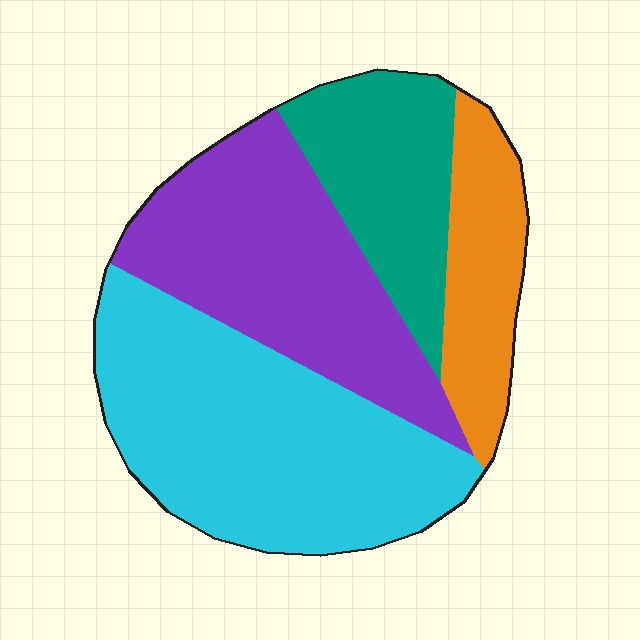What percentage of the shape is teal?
Teal takes up about one sixth (1/6) of the shape.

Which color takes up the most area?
Cyan, at roughly 40%.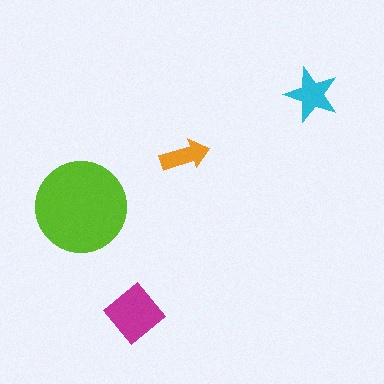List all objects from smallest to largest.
The orange arrow, the cyan star, the magenta diamond, the lime circle.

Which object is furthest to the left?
The lime circle is leftmost.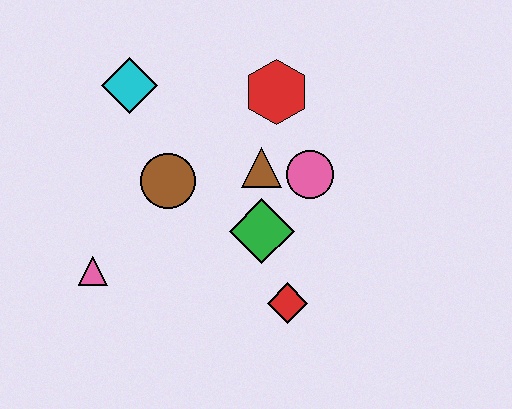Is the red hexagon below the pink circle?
No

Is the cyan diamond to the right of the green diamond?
No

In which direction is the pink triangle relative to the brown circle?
The pink triangle is below the brown circle.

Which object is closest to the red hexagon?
The brown triangle is closest to the red hexagon.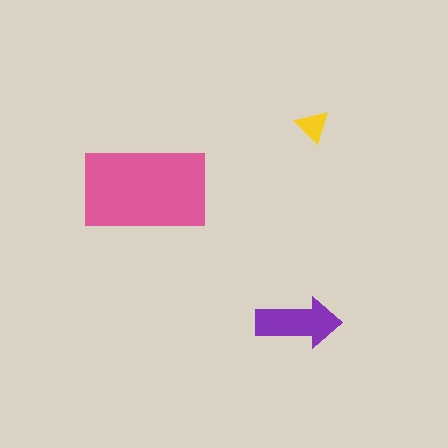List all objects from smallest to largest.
The yellow triangle, the purple arrow, the pink rectangle.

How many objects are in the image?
There are 3 objects in the image.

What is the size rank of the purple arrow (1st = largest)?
2nd.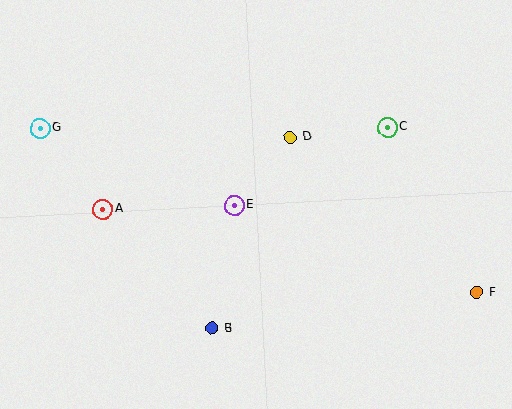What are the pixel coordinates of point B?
Point B is at (212, 328).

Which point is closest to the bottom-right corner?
Point F is closest to the bottom-right corner.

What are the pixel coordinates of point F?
Point F is at (477, 292).